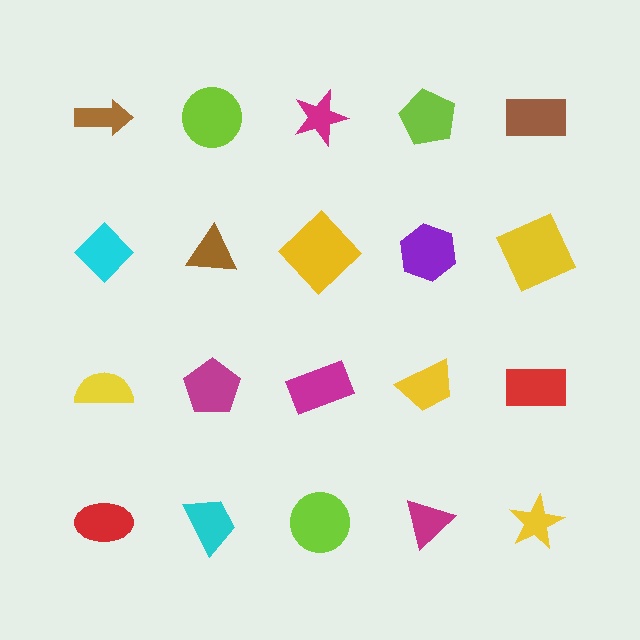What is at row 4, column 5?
A yellow star.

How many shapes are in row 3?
5 shapes.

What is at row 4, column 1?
A red ellipse.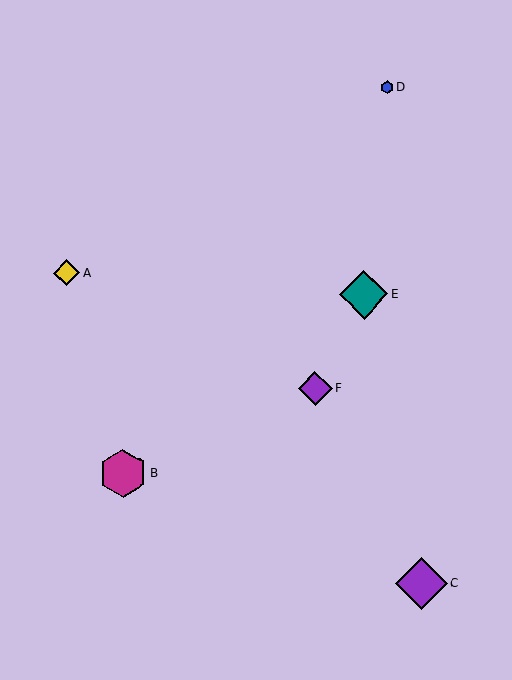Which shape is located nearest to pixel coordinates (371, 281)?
The teal diamond (labeled E) at (364, 295) is nearest to that location.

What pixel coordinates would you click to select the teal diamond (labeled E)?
Click at (364, 295) to select the teal diamond E.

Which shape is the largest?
The purple diamond (labeled C) is the largest.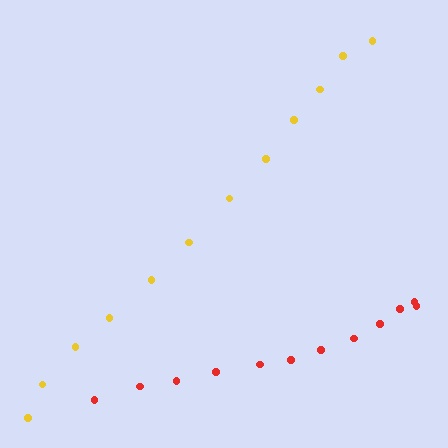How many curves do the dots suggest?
There are 2 distinct paths.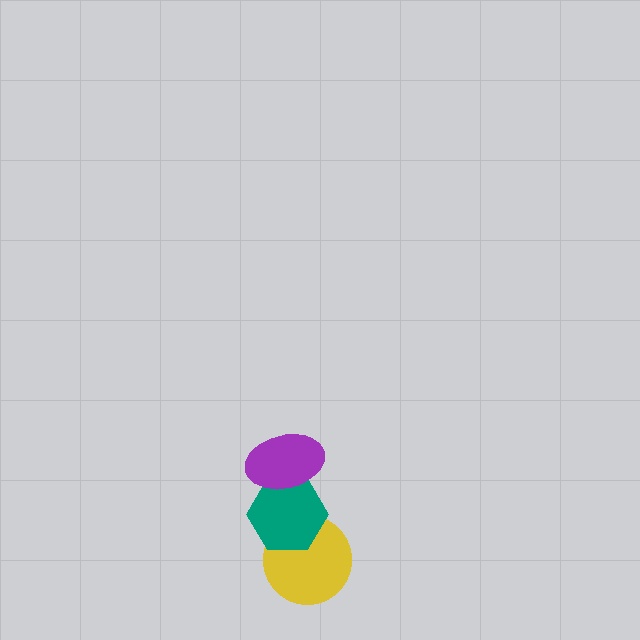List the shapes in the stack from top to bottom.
From top to bottom: the purple ellipse, the teal hexagon, the yellow circle.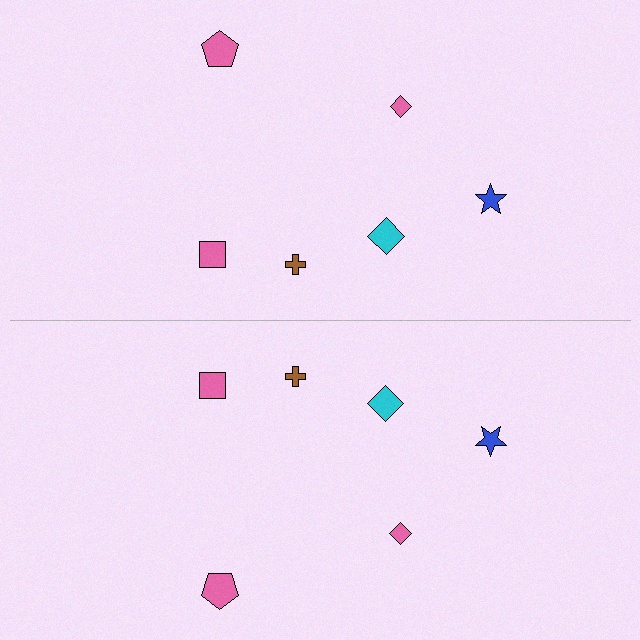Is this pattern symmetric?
Yes, this pattern has bilateral (reflection) symmetry.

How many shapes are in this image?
There are 12 shapes in this image.